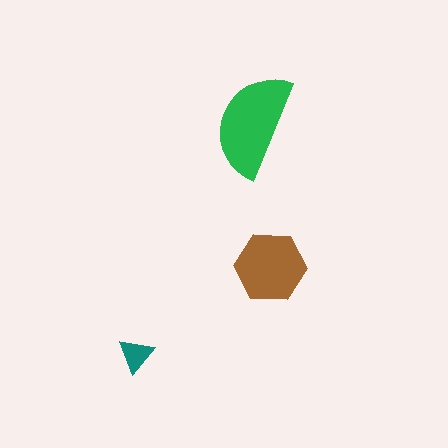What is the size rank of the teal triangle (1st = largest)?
3rd.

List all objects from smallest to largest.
The teal triangle, the brown hexagon, the green semicircle.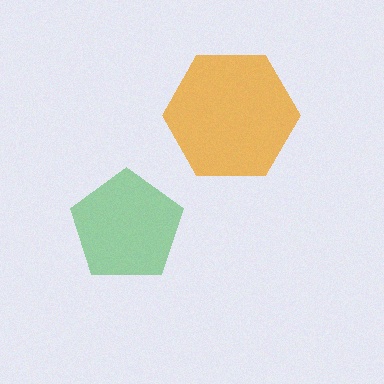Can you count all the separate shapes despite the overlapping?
Yes, there are 2 separate shapes.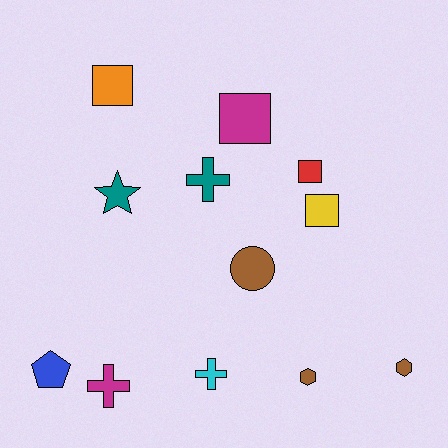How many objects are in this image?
There are 12 objects.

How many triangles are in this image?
There are no triangles.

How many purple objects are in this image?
There are no purple objects.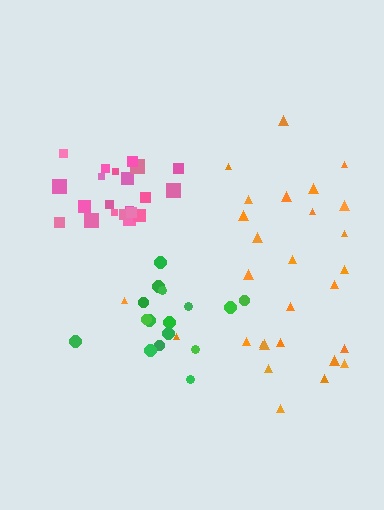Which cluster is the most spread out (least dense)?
Orange.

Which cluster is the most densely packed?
Pink.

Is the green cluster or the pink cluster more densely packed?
Pink.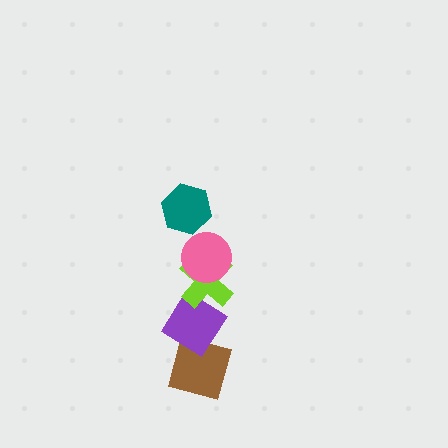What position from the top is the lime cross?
The lime cross is 3rd from the top.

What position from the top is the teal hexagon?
The teal hexagon is 1st from the top.